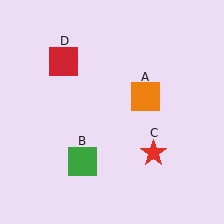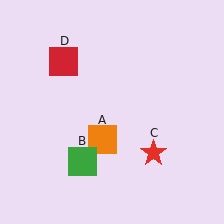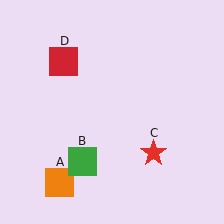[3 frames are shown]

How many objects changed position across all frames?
1 object changed position: orange square (object A).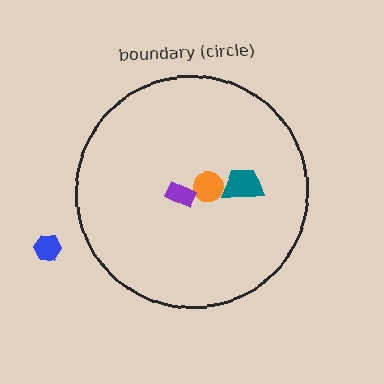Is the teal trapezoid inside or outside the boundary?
Inside.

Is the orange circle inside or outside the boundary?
Inside.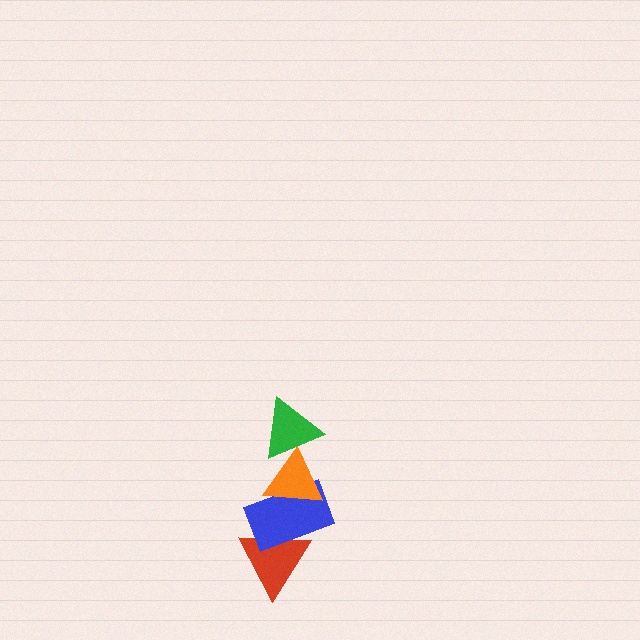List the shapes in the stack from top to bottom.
From top to bottom: the green triangle, the orange triangle, the blue rectangle, the red triangle.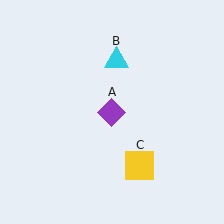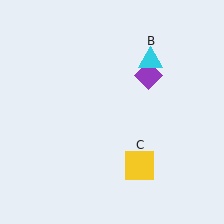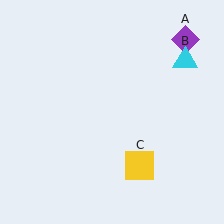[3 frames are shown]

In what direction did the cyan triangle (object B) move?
The cyan triangle (object B) moved right.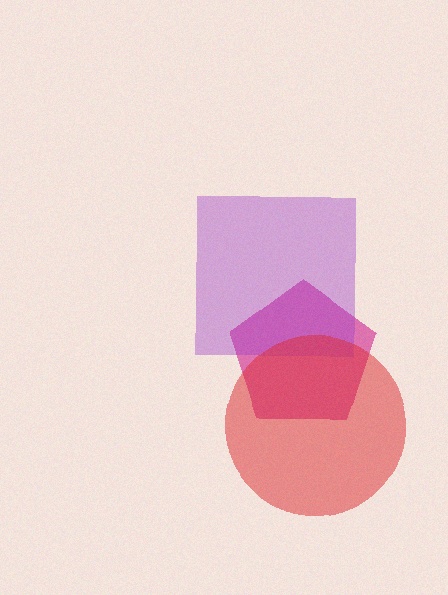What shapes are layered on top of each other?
The layered shapes are: a magenta pentagon, a purple square, a red circle.